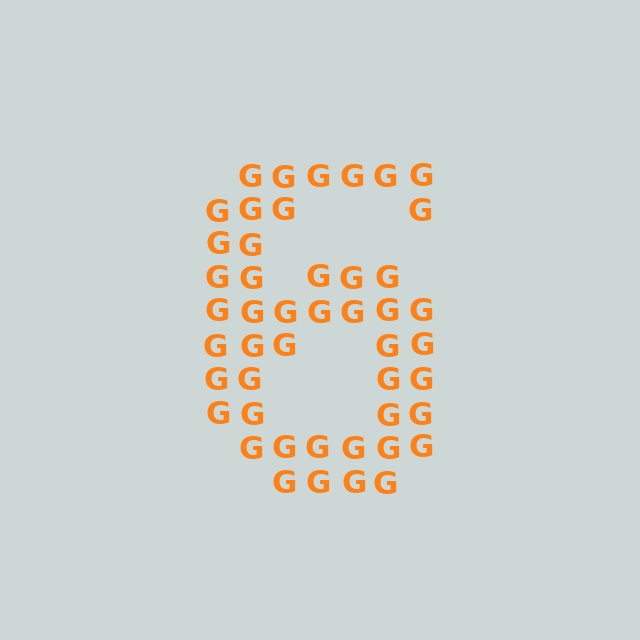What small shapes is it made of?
It is made of small letter G's.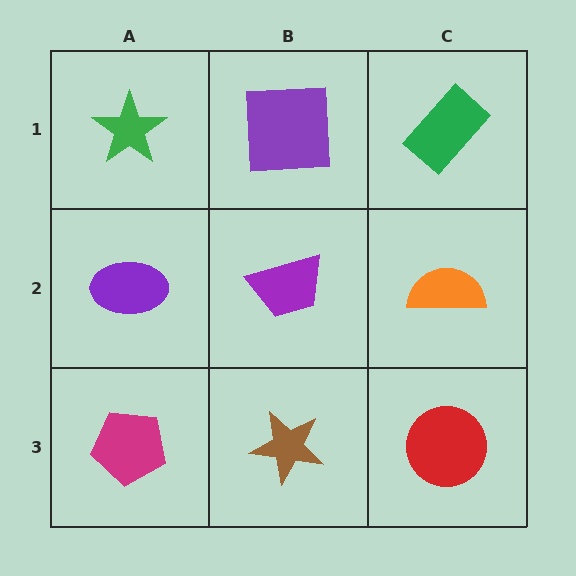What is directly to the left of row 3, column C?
A brown star.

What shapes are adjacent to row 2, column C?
A green rectangle (row 1, column C), a red circle (row 3, column C), a purple trapezoid (row 2, column B).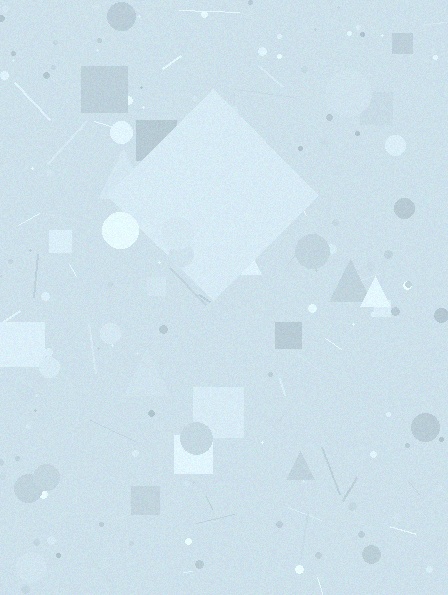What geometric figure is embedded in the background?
A diamond is embedded in the background.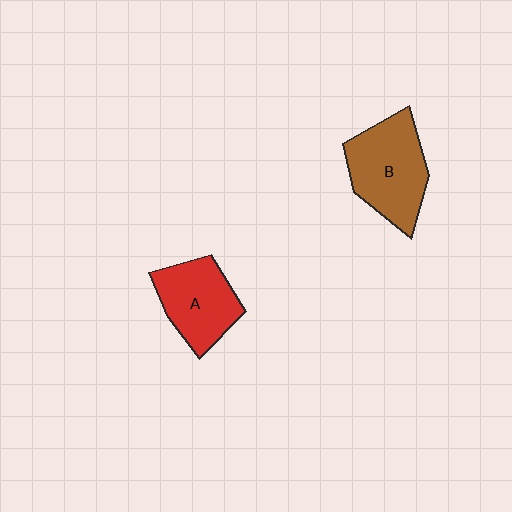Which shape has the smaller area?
Shape A (red).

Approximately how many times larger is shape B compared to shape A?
Approximately 1.2 times.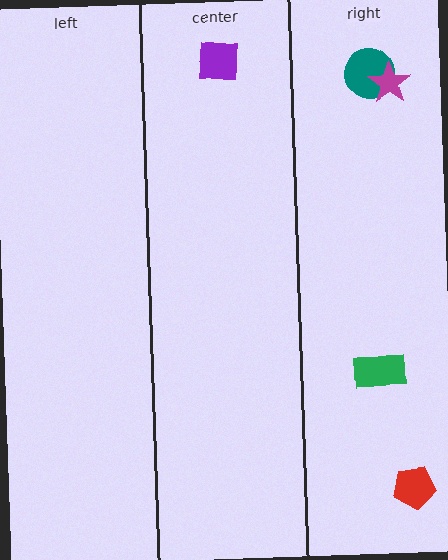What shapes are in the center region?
The purple square.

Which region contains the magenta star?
The right region.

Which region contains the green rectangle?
The right region.